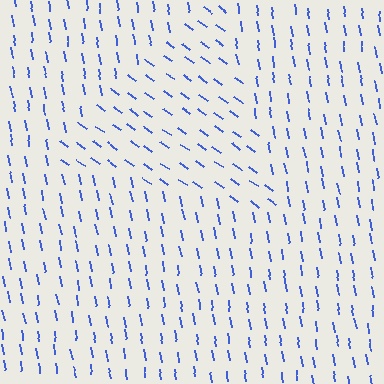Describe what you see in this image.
The image is filled with small blue line segments. A triangle region in the image has lines oriented differently from the surrounding lines, creating a visible texture boundary.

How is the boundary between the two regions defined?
The boundary is defined purely by a change in line orientation (approximately 45 degrees difference). All lines are the same color and thickness.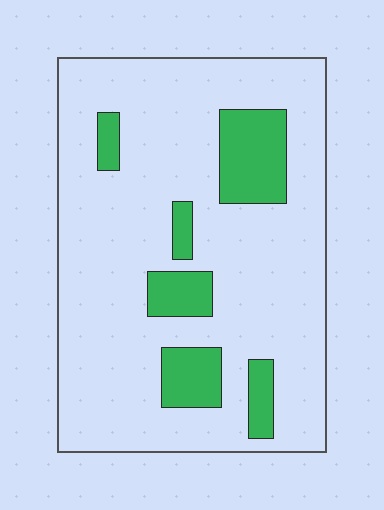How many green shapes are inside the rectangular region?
6.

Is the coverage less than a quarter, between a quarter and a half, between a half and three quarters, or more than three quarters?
Less than a quarter.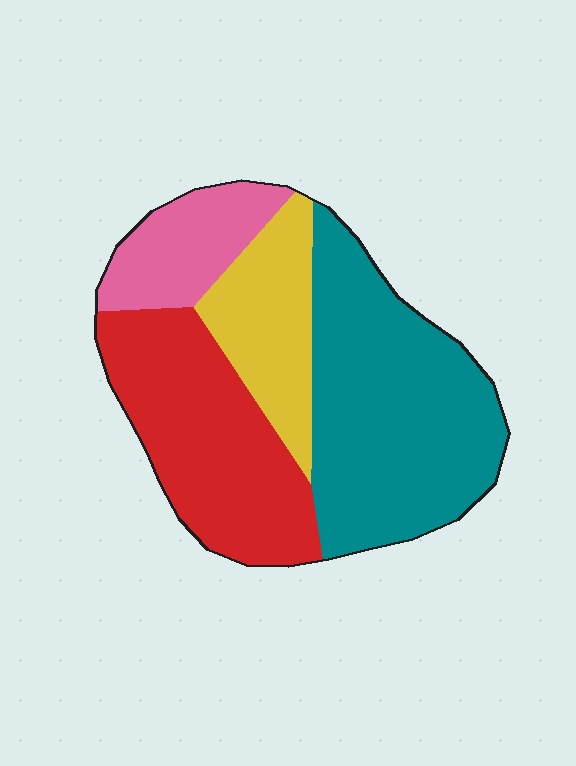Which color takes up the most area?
Teal, at roughly 40%.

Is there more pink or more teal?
Teal.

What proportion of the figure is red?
Red takes up about one third (1/3) of the figure.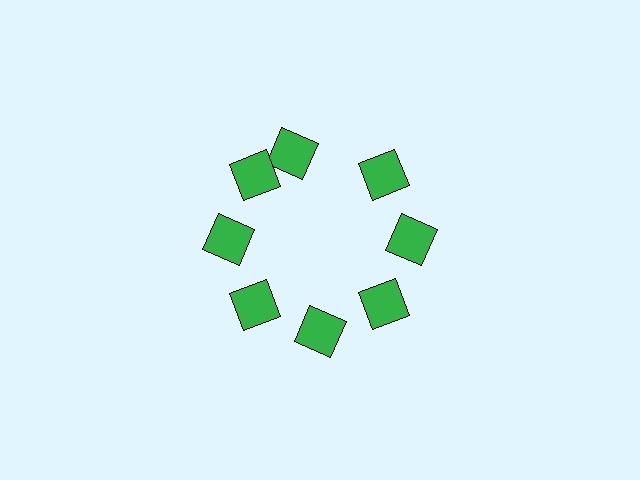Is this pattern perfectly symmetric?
No. The 8 green squares are arranged in a ring, but one element near the 12 o'clock position is rotated out of alignment along the ring, breaking the 8-fold rotational symmetry.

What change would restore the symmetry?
The symmetry would be restored by rotating it back into even spacing with its neighbors so that all 8 squares sit at equal angles and equal distance from the center.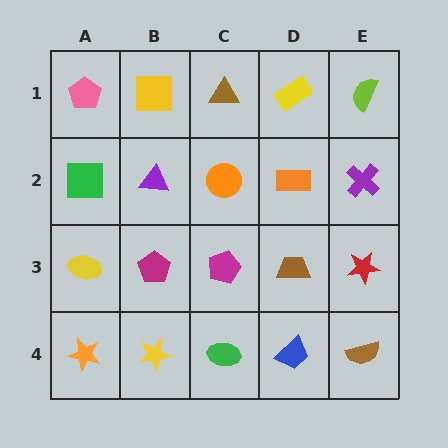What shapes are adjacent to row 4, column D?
A brown trapezoid (row 3, column D), a green ellipse (row 4, column C), a brown semicircle (row 4, column E).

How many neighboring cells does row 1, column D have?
3.